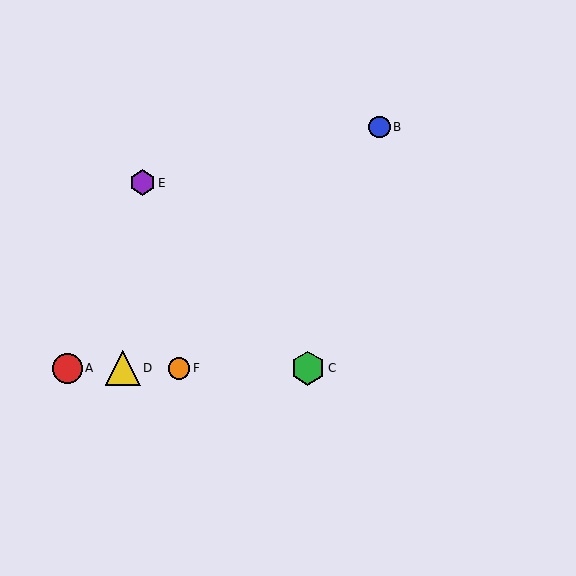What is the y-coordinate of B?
Object B is at y≈127.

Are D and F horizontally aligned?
Yes, both are at y≈368.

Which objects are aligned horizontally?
Objects A, C, D, F are aligned horizontally.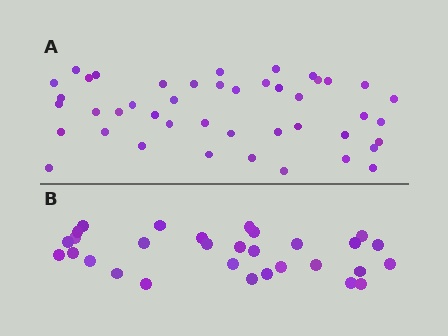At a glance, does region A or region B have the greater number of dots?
Region A (the top region) has more dots.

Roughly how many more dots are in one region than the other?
Region A has approximately 15 more dots than region B.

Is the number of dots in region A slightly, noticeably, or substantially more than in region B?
Region A has substantially more. The ratio is roughly 1.5 to 1.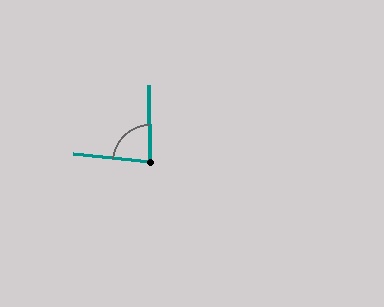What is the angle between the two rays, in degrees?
Approximately 83 degrees.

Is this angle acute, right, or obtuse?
It is acute.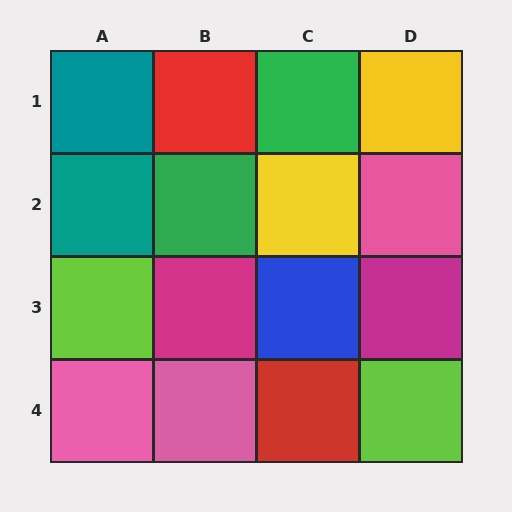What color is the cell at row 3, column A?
Lime.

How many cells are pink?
3 cells are pink.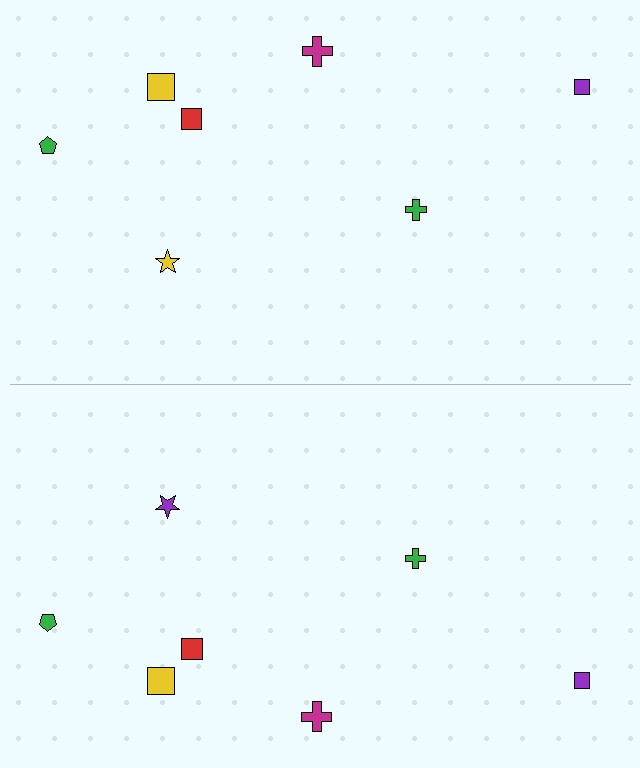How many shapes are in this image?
There are 14 shapes in this image.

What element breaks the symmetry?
The purple star on the bottom side breaks the symmetry — its mirror counterpart is yellow.